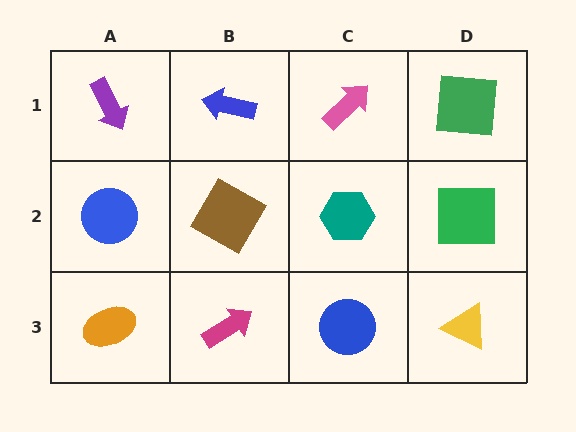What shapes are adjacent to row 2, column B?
A blue arrow (row 1, column B), a magenta arrow (row 3, column B), a blue circle (row 2, column A), a teal hexagon (row 2, column C).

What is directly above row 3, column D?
A green square.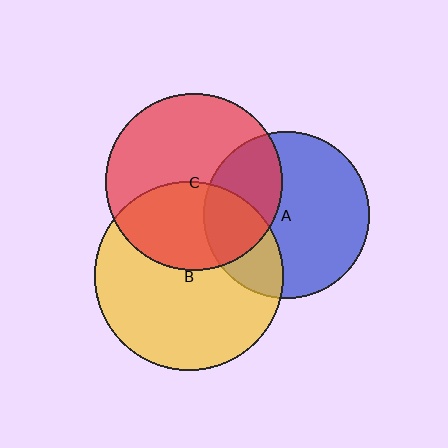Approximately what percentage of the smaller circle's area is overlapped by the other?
Approximately 40%.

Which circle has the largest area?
Circle B (yellow).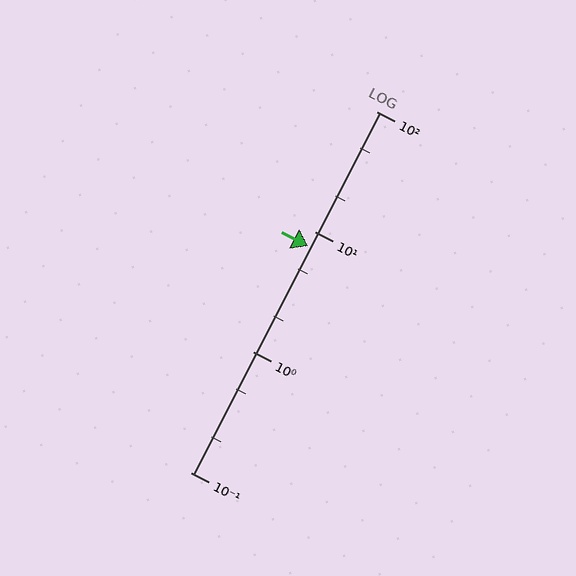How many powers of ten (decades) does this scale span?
The scale spans 3 decades, from 0.1 to 100.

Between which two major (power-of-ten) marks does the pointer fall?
The pointer is between 1 and 10.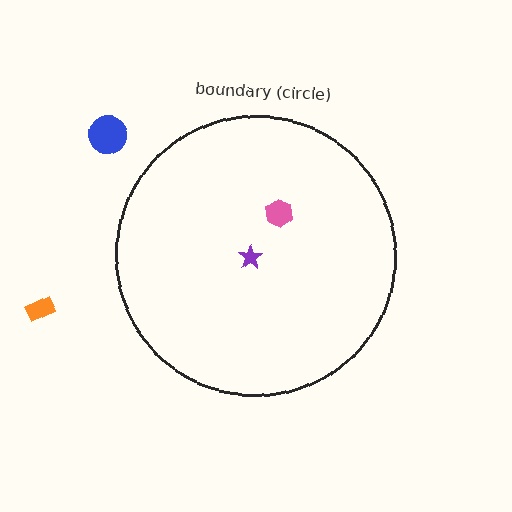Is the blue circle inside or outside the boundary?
Outside.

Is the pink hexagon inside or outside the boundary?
Inside.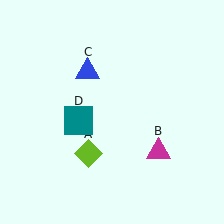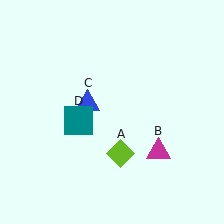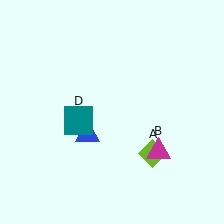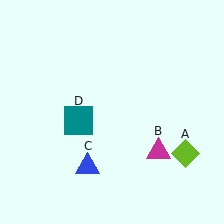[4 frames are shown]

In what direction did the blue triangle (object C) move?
The blue triangle (object C) moved down.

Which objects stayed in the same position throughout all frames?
Magenta triangle (object B) and teal square (object D) remained stationary.